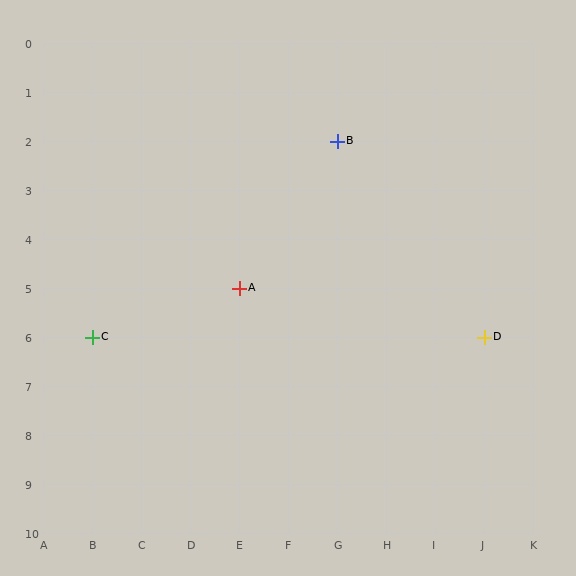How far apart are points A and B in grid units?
Points A and B are 2 columns and 3 rows apart (about 3.6 grid units diagonally).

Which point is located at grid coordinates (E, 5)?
Point A is at (E, 5).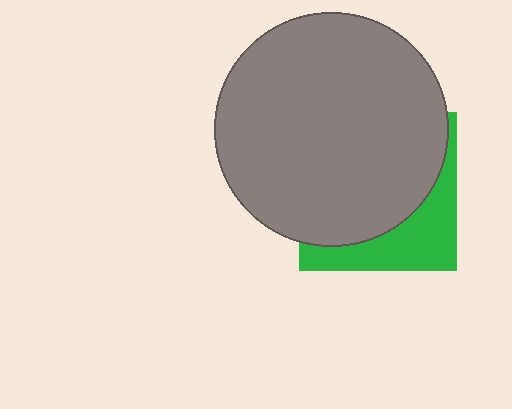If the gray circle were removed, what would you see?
You would see the complete green square.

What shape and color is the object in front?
The object in front is a gray circle.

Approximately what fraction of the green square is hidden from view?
Roughly 68% of the green square is hidden behind the gray circle.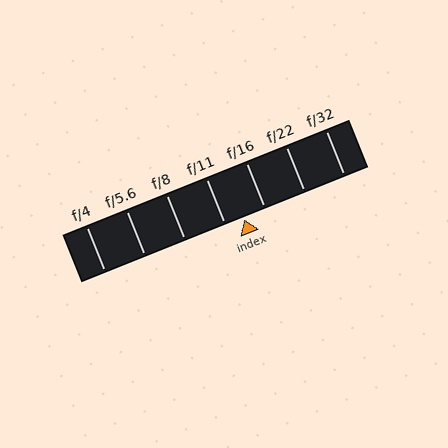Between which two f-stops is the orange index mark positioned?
The index mark is between f/11 and f/16.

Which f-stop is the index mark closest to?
The index mark is closest to f/11.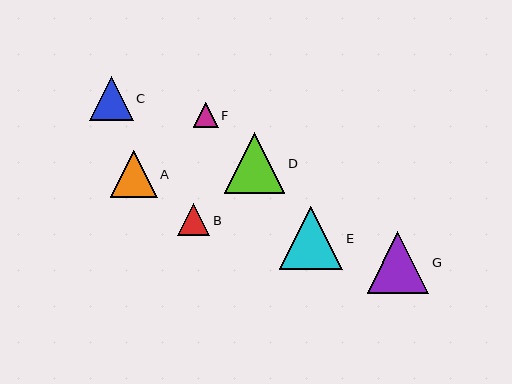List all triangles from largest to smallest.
From largest to smallest: E, G, D, A, C, B, F.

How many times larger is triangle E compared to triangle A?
Triangle E is approximately 1.3 times the size of triangle A.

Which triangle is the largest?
Triangle E is the largest with a size of approximately 63 pixels.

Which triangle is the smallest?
Triangle F is the smallest with a size of approximately 25 pixels.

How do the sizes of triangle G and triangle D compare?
Triangle G and triangle D are approximately the same size.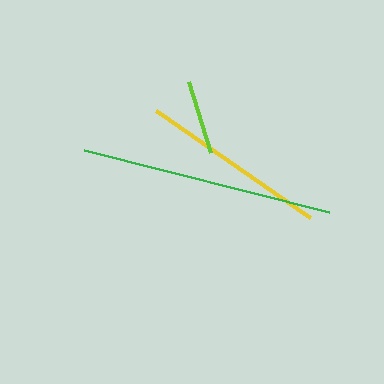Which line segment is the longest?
The green line is the longest at approximately 252 pixels.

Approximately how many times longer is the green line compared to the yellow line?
The green line is approximately 1.3 times the length of the yellow line.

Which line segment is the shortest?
The lime line is the shortest at approximately 74 pixels.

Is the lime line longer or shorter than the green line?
The green line is longer than the lime line.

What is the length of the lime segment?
The lime segment is approximately 74 pixels long.